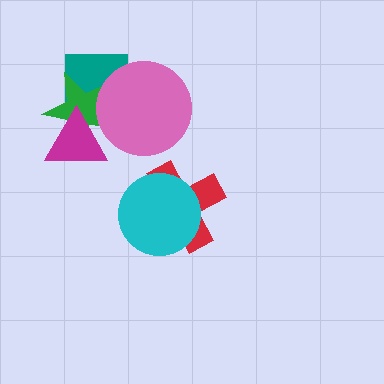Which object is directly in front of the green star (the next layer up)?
The magenta triangle is directly in front of the green star.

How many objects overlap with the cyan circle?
1 object overlaps with the cyan circle.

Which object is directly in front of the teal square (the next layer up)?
The green star is directly in front of the teal square.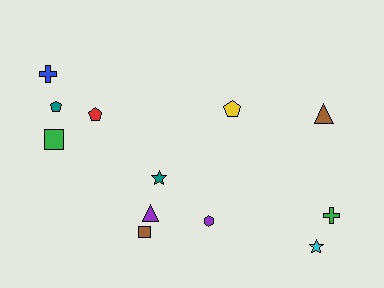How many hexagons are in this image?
There is 1 hexagon.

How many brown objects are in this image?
There are 2 brown objects.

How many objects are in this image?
There are 12 objects.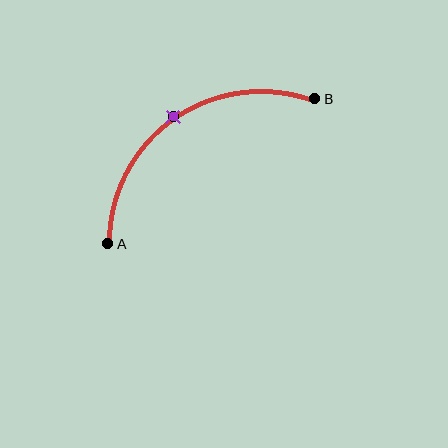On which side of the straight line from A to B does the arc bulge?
The arc bulges above and to the left of the straight line connecting A and B.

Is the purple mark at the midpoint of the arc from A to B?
Yes. The purple mark lies on the arc at equal arc-length from both A and B — it is the arc midpoint.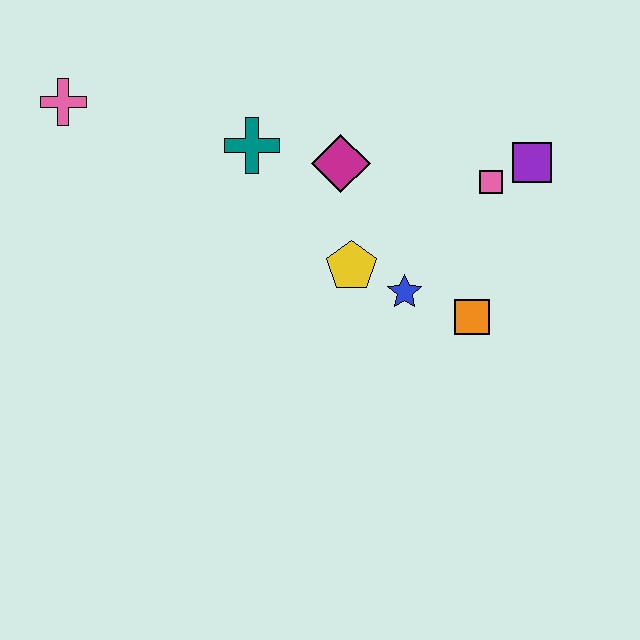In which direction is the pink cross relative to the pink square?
The pink cross is to the left of the pink square.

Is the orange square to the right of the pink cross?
Yes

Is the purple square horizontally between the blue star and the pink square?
No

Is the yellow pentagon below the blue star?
No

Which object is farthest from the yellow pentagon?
The pink cross is farthest from the yellow pentagon.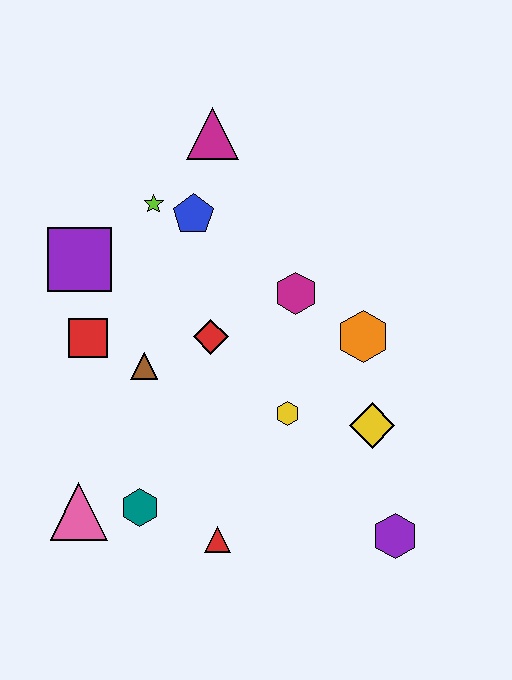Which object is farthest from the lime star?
The purple hexagon is farthest from the lime star.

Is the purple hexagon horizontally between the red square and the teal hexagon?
No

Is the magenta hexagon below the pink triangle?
No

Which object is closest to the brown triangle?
The red square is closest to the brown triangle.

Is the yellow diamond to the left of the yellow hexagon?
No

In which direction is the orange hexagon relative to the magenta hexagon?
The orange hexagon is to the right of the magenta hexagon.